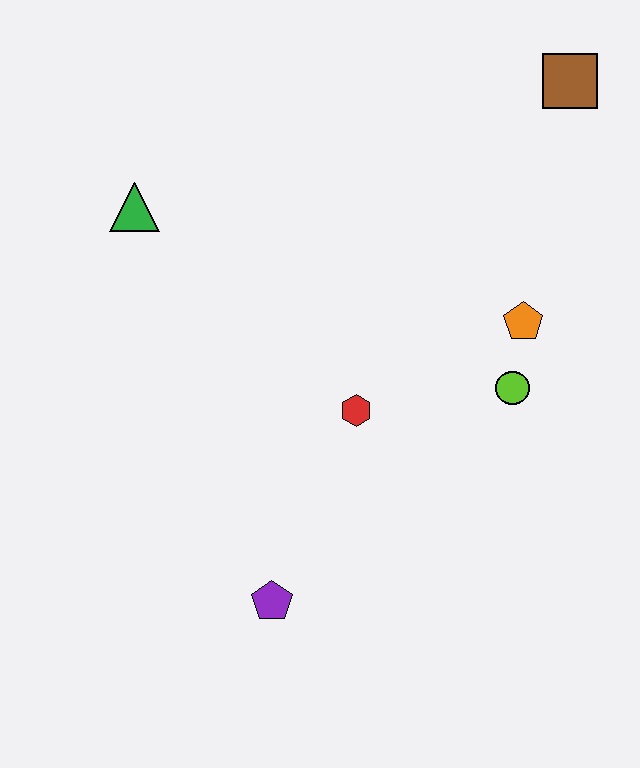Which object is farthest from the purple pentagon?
The brown square is farthest from the purple pentagon.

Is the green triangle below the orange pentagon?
No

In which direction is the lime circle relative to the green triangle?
The lime circle is to the right of the green triangle.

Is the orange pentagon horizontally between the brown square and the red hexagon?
Yes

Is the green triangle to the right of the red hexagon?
No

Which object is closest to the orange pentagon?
The lime circle is closest to the orange pentagon.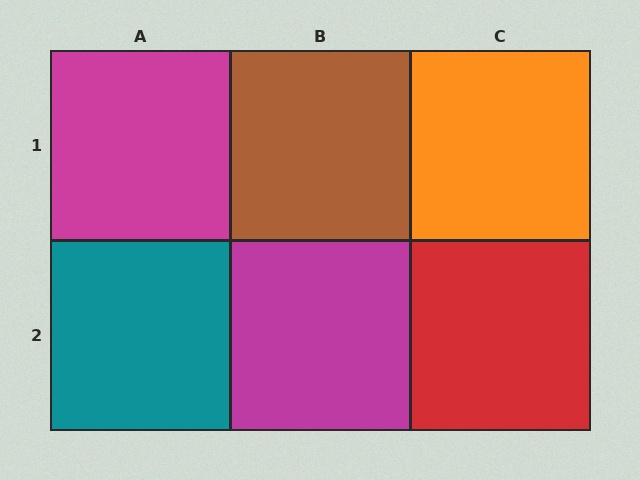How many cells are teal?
1 cell is teal.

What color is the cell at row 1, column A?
Magenta.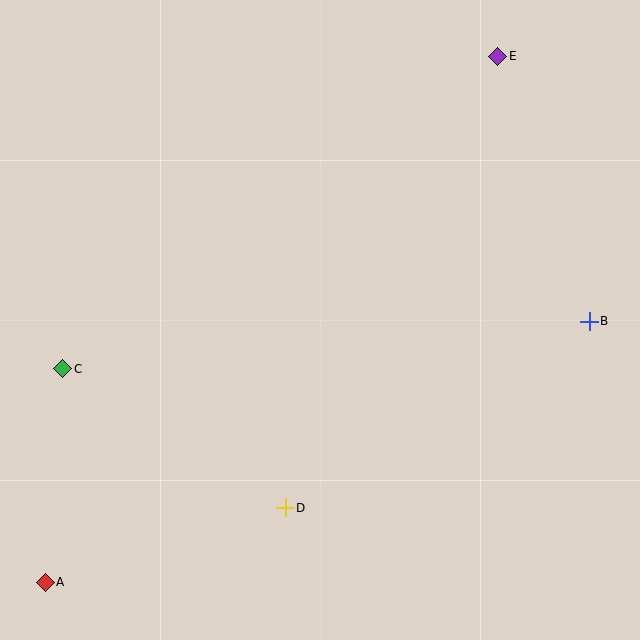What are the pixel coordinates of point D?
Point D is at (285, 508).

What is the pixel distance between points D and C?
The distance between D and C is 262 pixels.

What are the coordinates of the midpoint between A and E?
The midpoint between A and E is at (272, 319).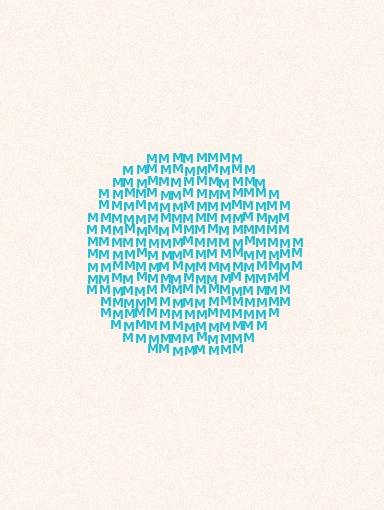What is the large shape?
The large shape is a circle.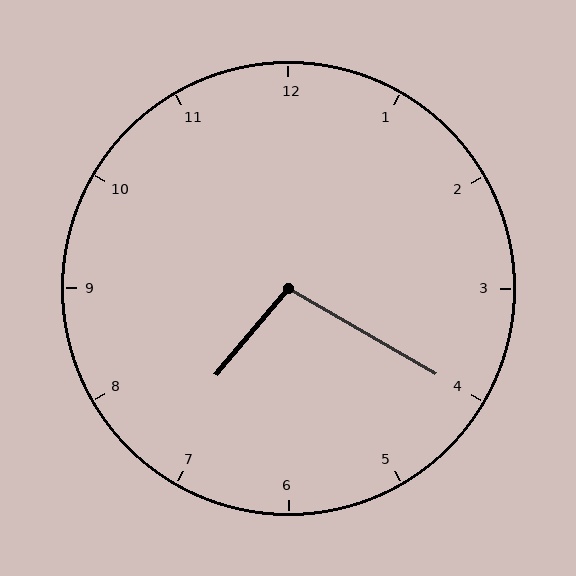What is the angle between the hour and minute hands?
Approximately 100 degrees.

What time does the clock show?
7:20.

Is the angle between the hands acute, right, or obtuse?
It is obtuse.